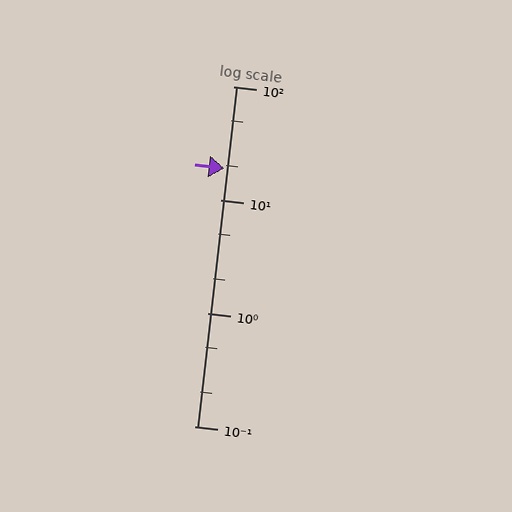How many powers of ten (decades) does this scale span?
The scale spans 3 decades, from 0.1 to 100.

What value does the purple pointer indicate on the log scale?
The pointer indicates approximately 19.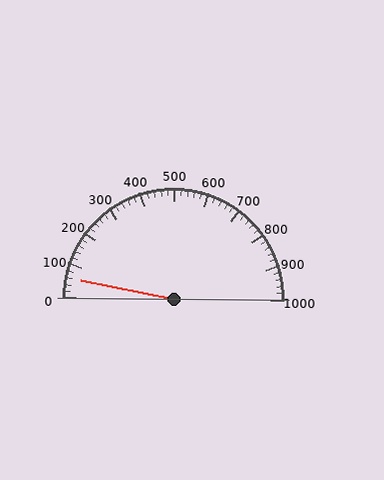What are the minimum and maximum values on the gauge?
The gauge ranges from 0 to 1000.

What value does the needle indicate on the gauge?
The needle indicates approximately 60.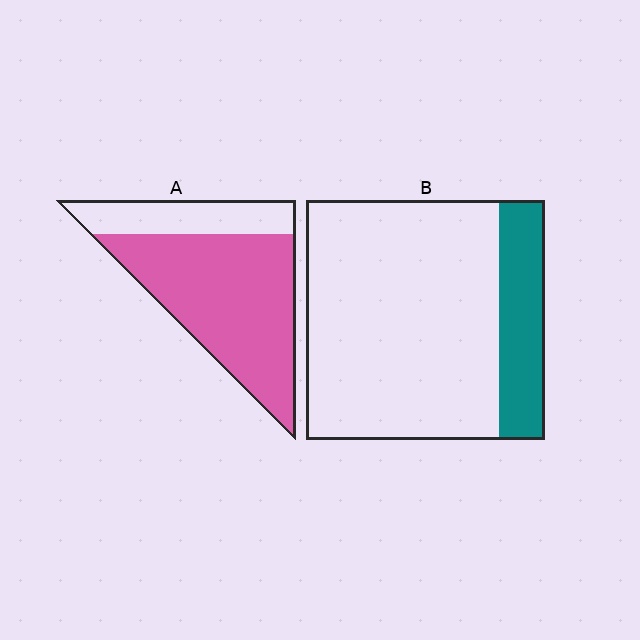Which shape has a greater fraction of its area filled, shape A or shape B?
Shape A.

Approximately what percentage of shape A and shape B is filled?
A is approximately 75% and B is approximately 20%.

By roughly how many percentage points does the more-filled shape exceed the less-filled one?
By roughly 55 percentage points (A over B).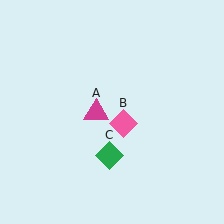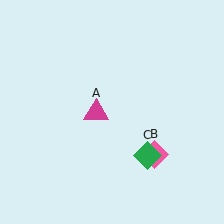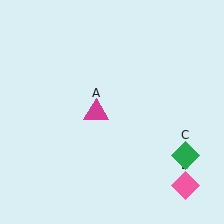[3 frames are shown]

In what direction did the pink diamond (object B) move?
The pink diamond (object B) moved down and to the right.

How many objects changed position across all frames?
2 objects changed position: pink diamond (object B), green diamond (object C).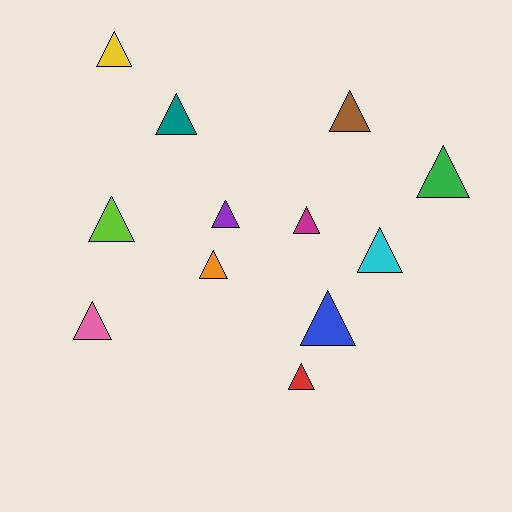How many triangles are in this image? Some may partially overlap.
There are 12 triangles.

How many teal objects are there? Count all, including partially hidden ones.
There is 1 teal object.